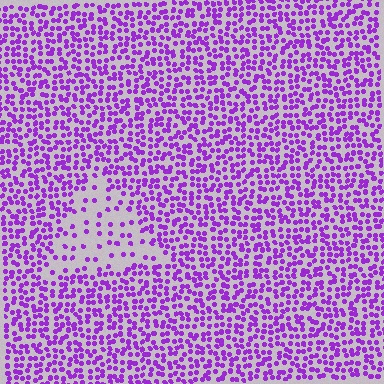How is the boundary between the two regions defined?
The boundary is defined by a change in element density (approximately 2.8x ratio). All elements are the same color, size, and shape.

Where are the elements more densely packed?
The elements are more densely packed outside the triangle boundary.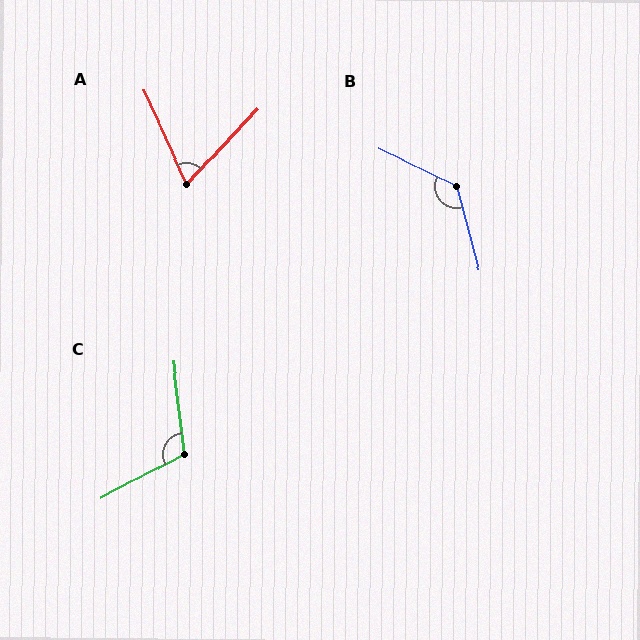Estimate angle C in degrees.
Approximately 111 degrees.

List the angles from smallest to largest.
A (68°), C (111°), B (131°).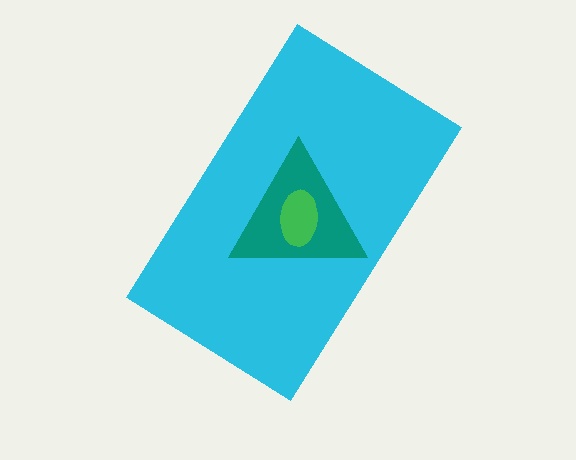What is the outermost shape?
The cyan rectangle.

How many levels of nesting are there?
3.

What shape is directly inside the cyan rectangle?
The teal triangle.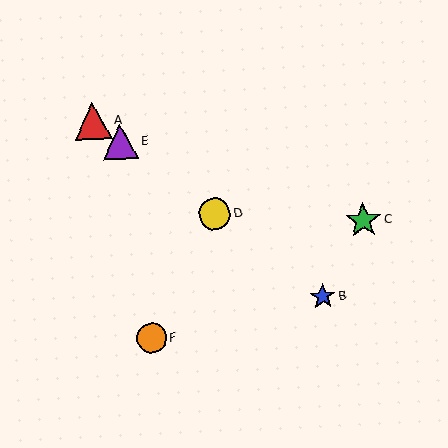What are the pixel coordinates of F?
Object F is at (152, 338).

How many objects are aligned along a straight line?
4 objects (A, B, D, E) are aligned along a straight line.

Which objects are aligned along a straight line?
Objects A, B, D, E are aligned along a straight line.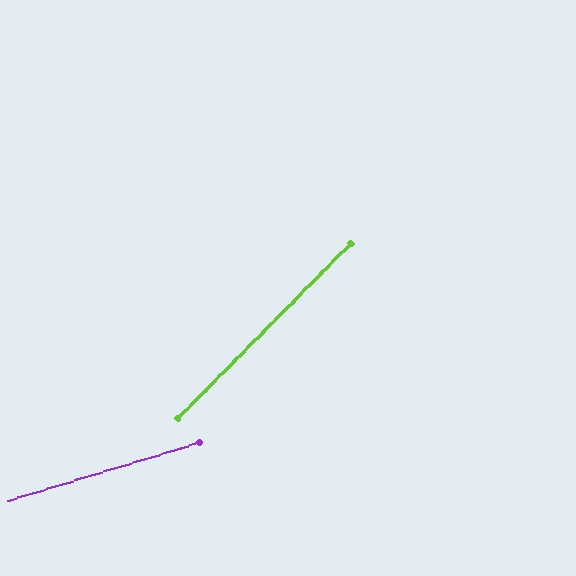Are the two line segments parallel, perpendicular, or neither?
Neither parallel nor perpendicular — they differ by about 29°.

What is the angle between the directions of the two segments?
Approximately 29 degrees.